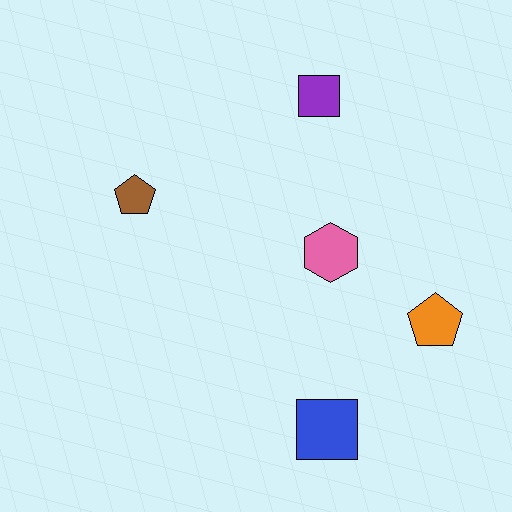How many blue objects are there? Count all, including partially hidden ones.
There is 1 blue object.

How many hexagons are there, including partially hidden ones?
There is 1 hexagon.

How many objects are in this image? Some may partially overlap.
There are 5 objects.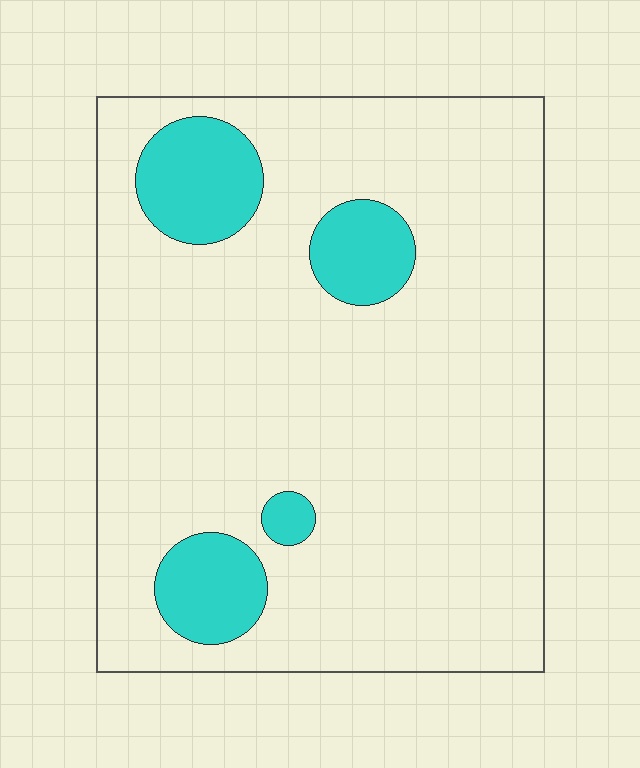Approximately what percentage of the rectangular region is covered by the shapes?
Approximately 15%.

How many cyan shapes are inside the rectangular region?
4.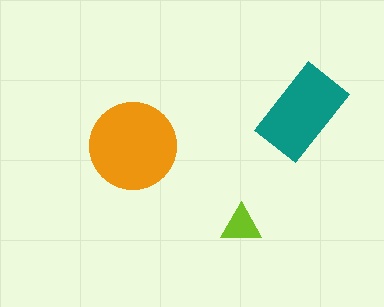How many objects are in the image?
There are 3 objects in the image.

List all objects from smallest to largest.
The lime triangle, the teal rectangle, the orange circle.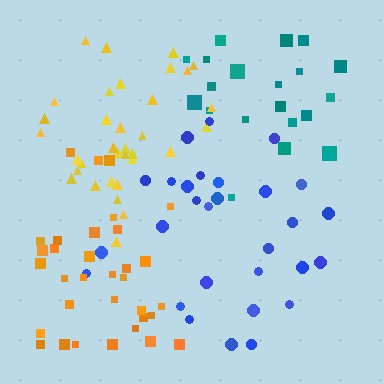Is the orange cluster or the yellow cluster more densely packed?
Yellow.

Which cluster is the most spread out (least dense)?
Blue.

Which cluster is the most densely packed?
Yellow.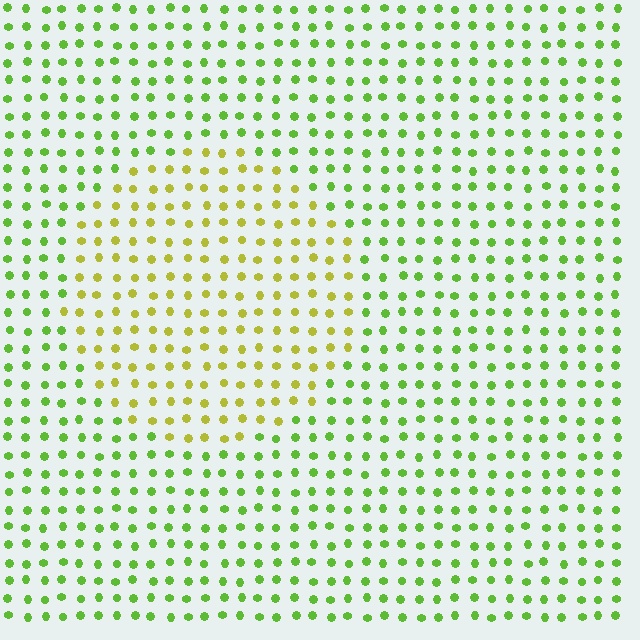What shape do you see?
I see a circle.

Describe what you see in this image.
The image is filled with small lime elements in a uniform arrangement. A circle-shaped region is visible where the elements are tinted to a slightly different hue, forming a subtle color boundary.